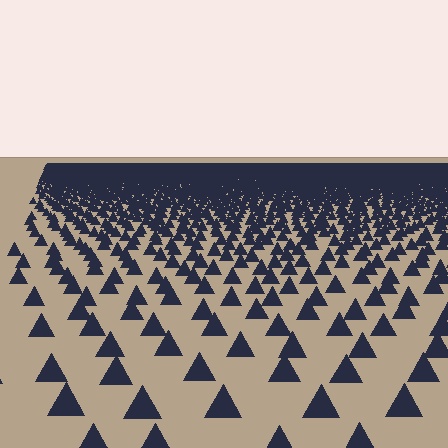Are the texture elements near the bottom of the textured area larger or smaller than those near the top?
Larger. Near the bottom, elements are closer to the viewer and appear at a bigger on-screen size.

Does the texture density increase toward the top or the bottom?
Density increases toward the top.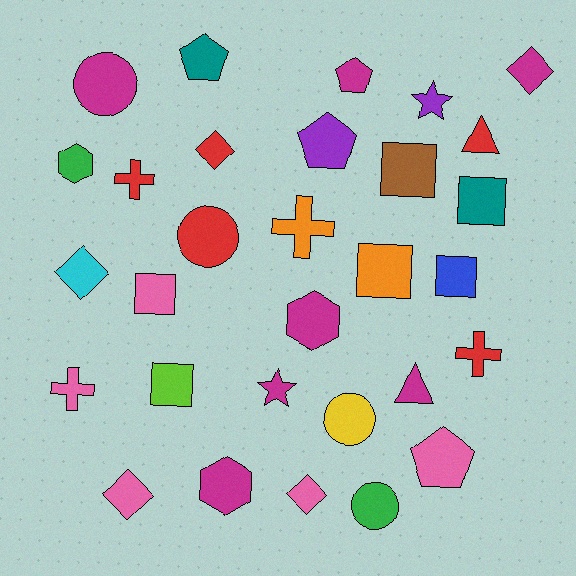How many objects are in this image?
There are 30 objects.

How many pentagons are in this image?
There are 4 pentagons.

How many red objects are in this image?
There are 5 red objects.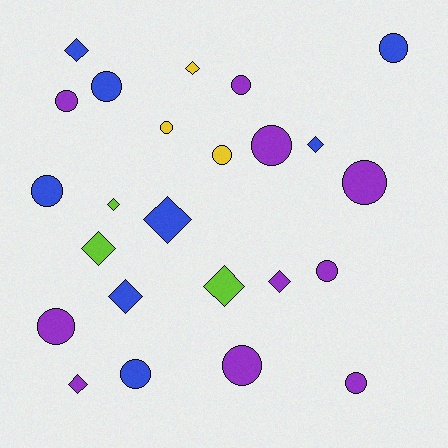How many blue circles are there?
There are 4 blue circles.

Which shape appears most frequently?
Circle, with 14 objects.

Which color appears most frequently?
Purple, with 10 objects.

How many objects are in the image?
There are 24 objects.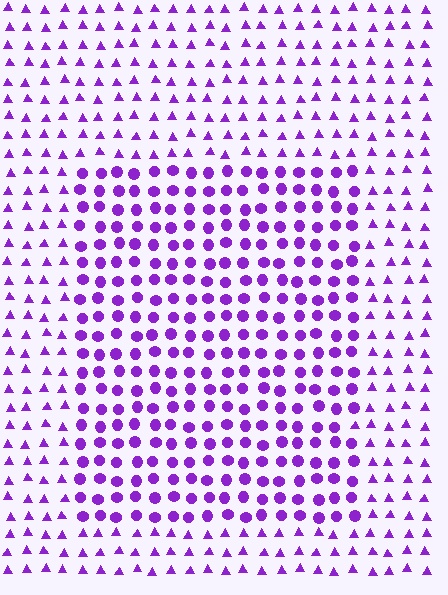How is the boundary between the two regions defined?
The boundary is defined by a change in element shape: circles inside vs. triangles outside. All elements share the same color and spacing.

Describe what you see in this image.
The image is filled with small purple elements arranged in a uniform grid. A rectangle-shaped region contains circles, while the surrounding area contains triangles. The boundary is defined purely by the change in element shape.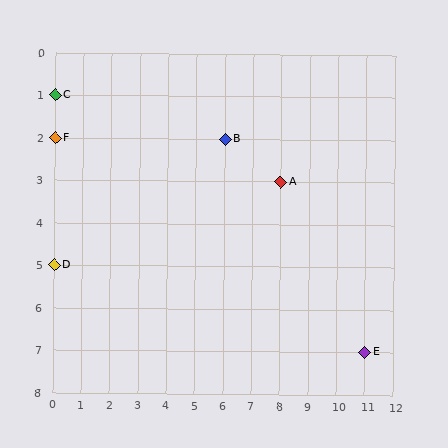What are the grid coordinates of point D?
Point D is at grid coordinates (0, 5).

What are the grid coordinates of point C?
Point C is at grid coordinates (0, 1).